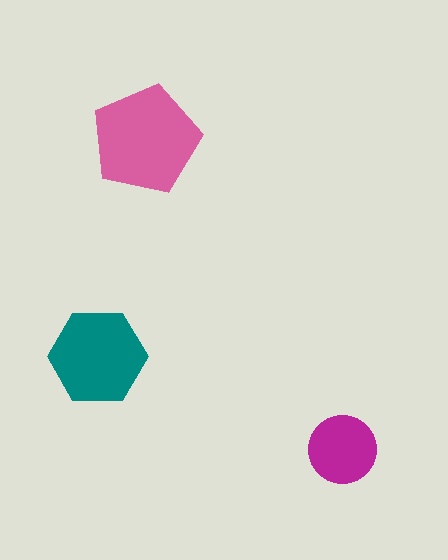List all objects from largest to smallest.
The pink pentagon, the teal hexagon, the magenta circle.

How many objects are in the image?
There are 3 objects in the image.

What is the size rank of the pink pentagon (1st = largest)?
1st.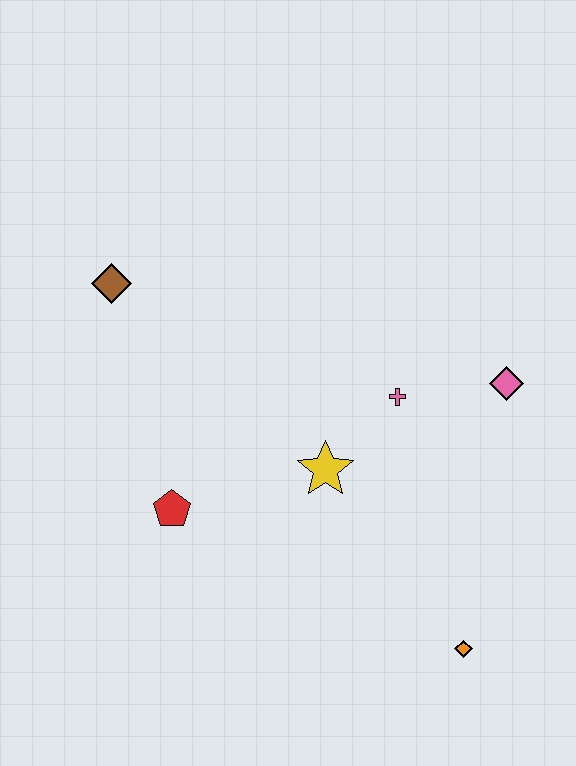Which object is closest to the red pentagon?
The yellow star is closest to the red pentagon.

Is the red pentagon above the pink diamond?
No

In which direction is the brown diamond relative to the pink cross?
The brown diamond is to the left of the pink cross.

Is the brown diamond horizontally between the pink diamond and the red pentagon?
No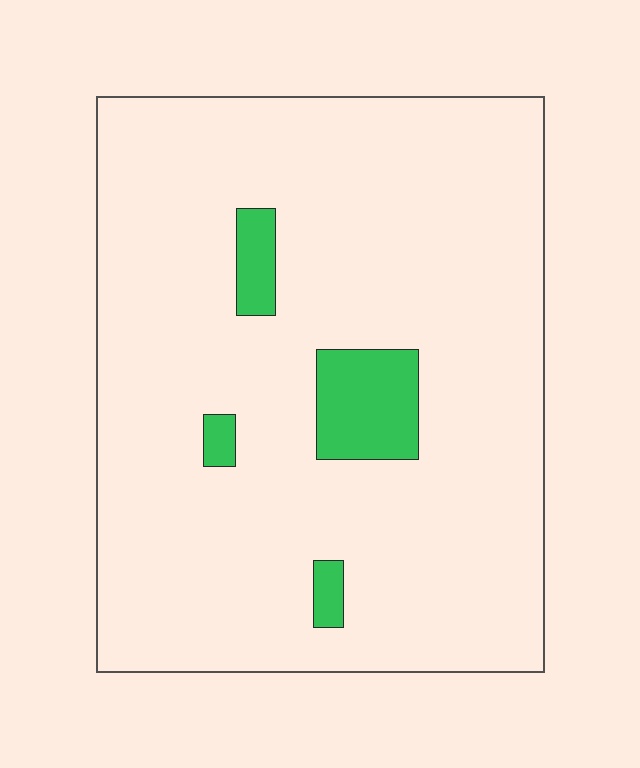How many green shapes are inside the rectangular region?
4.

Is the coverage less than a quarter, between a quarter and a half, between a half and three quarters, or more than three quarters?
Less than a quarter.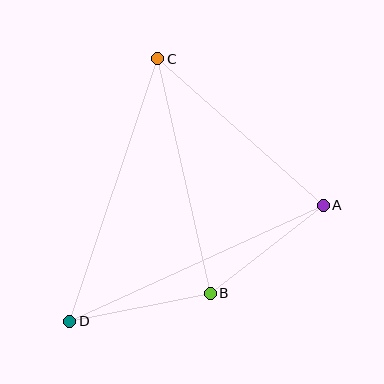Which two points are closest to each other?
Points A and B are closest to each other.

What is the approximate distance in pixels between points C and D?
The distance between C and D is approximately 277 pixels.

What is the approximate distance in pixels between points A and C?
The distance between A and C is approximately 221 pixels.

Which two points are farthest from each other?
Points A and D are farthest from each other.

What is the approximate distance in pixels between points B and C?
The distance between B and C is approximately 240 pixels.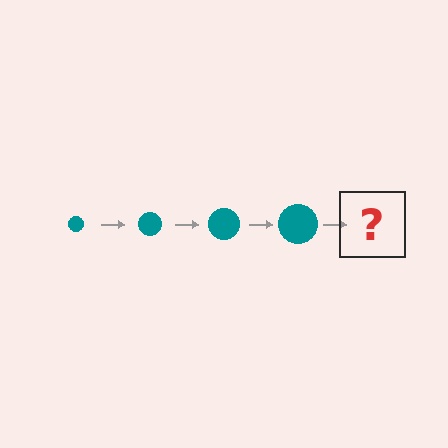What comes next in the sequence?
The next element should be a teal circle, larger than the previous one.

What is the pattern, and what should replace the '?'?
The pattern is that the circle gets progressively larger each step. The '?' should be a teal circle, larger than the previous one.